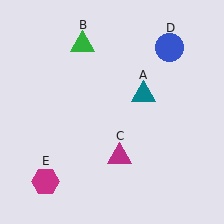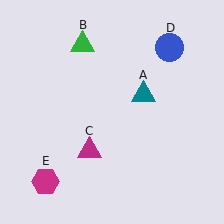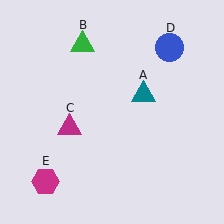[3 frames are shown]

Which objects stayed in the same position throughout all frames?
Teal triangle (object A) and green triangle (object B) and blue circle (object D) and magenta hexagon (object E) remained stationary.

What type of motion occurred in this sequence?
The magenta triangle (object C) rotated clockwise around the center of the scene.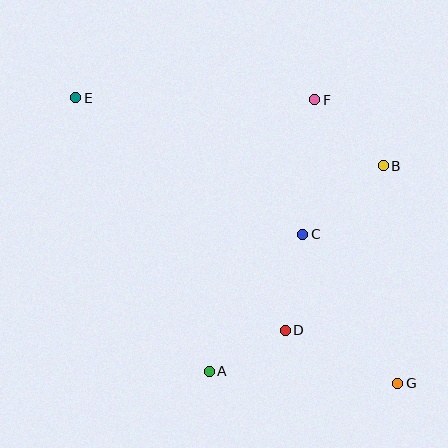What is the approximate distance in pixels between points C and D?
The distance between C and D is approximately 98 pixels.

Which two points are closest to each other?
Points A and D are closest to each other.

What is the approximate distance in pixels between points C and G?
The distance between C and G is approximately 177 pixels.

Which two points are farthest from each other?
Points E and G are farthest from each other.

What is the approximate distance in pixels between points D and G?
The distance between D and G is approximately 124 pixels.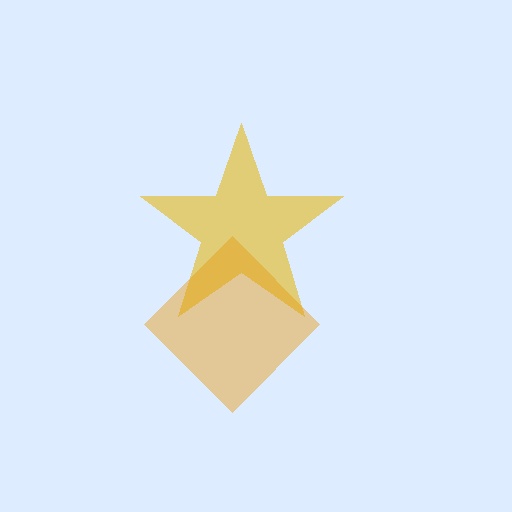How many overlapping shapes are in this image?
There are 2 overlapping shapes in the image.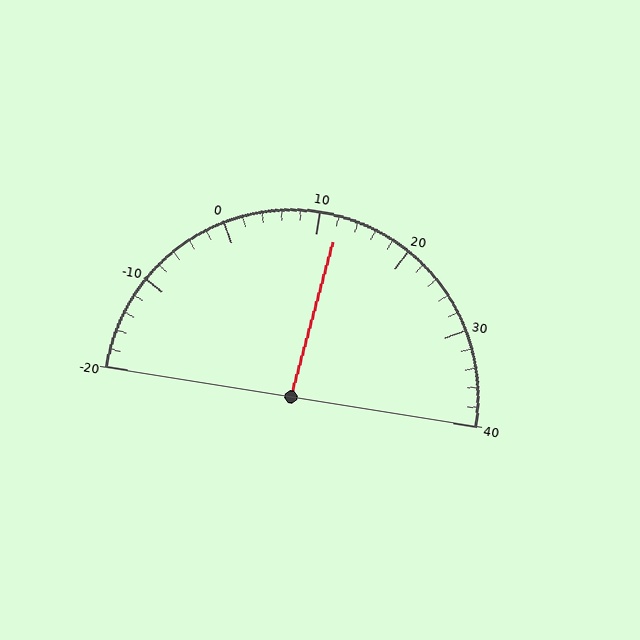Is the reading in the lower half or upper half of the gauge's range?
The reading is in the upper half of the range (-20 to 40).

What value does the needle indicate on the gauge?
The needle indicates approximately 12.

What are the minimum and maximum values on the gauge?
The gauge ranges from -20 to 40.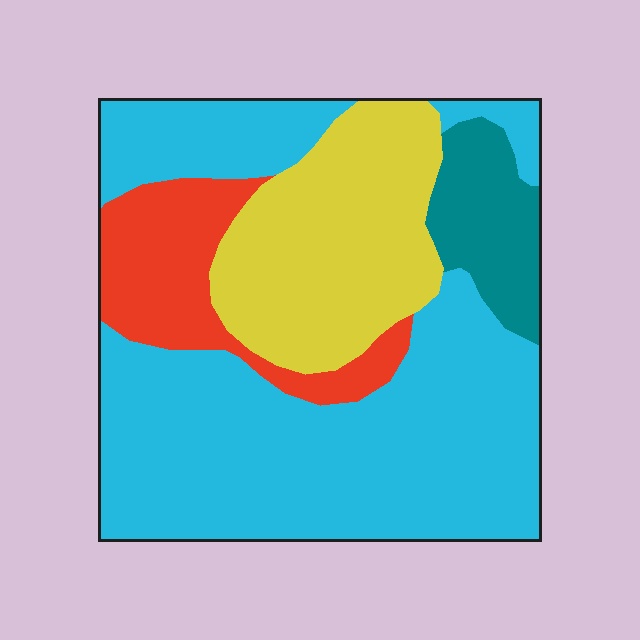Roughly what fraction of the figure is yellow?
Yellow covers roughly 25% of the figure.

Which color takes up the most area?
Cyan, at roughly 55%.